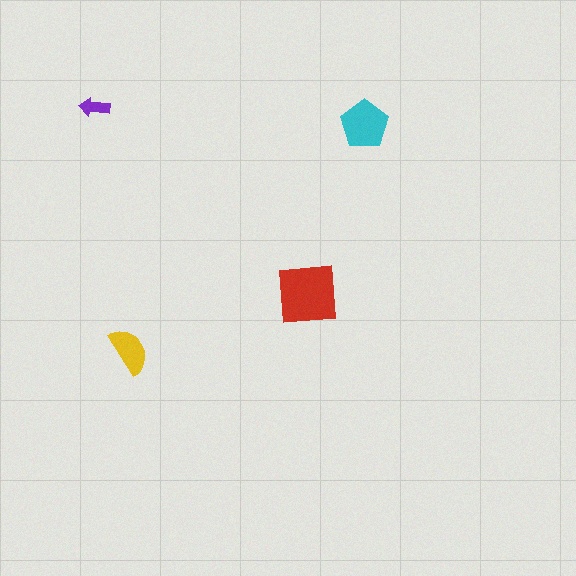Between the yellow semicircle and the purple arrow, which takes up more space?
The yellow semicircle.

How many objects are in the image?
There are 4 objects in the image.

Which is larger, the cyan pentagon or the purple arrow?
The cyan pentagon.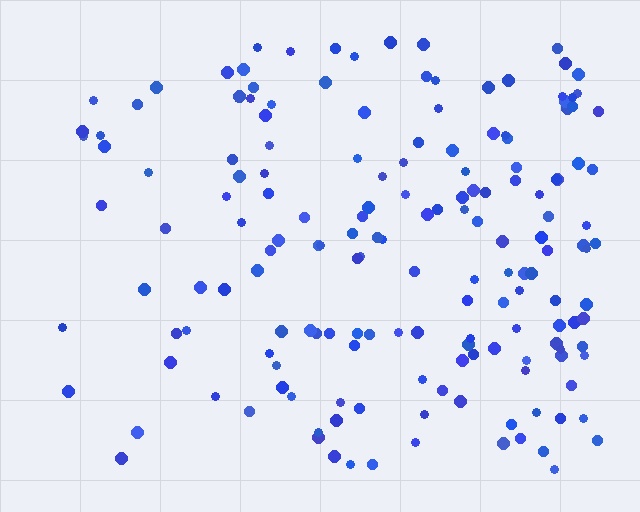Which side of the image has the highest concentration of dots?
The right.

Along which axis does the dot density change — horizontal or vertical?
Horizontal.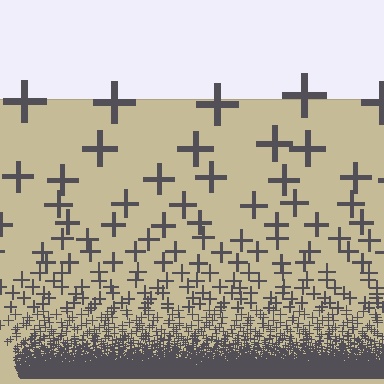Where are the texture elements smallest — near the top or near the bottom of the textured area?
Near the bottom.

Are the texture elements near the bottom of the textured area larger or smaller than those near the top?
Smaller. The gradient is inverted — elements near the bottom are smaller and denser.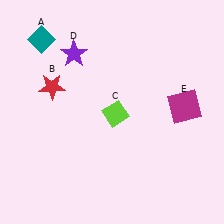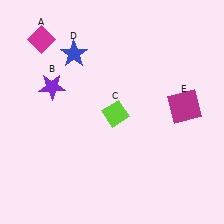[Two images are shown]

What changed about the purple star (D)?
In Image 1, D is purple. In Image 2, it changed to blue.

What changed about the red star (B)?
In Image 1, B is red. In Image 2, it changed to purple.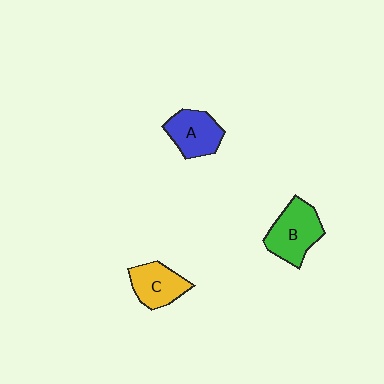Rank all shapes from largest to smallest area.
From largest to smallest: B (green), A (blue), C (yellow).